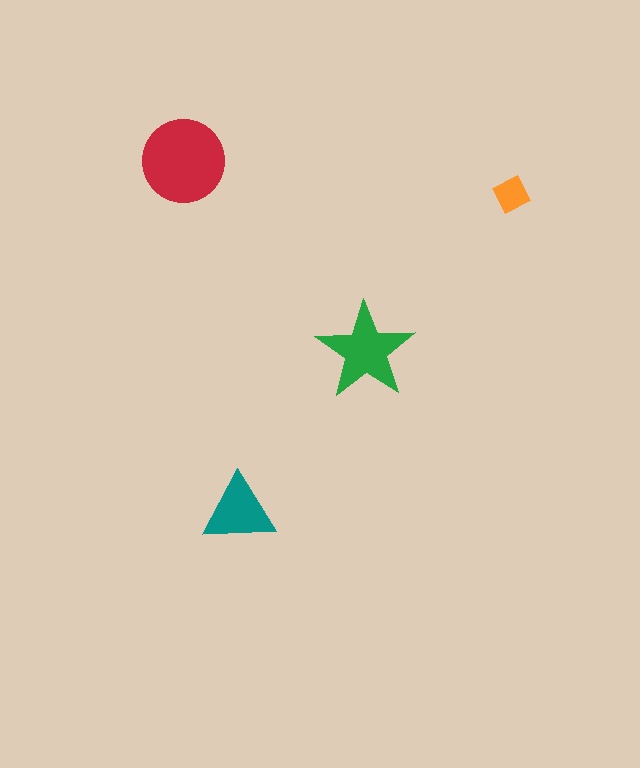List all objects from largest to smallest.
The red circle, the green star, the teal triangle, the orange diamond.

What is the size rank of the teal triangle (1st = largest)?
3rd.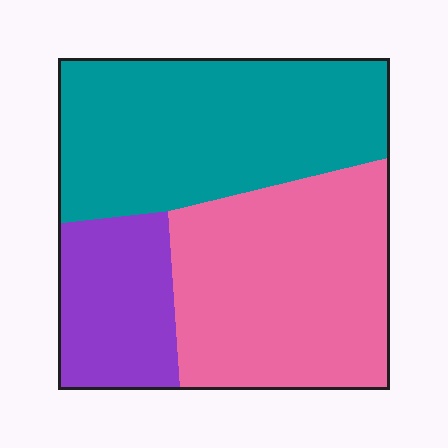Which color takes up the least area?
Purple, at roughly 20%.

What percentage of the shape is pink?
Pink covers 40% of the shape.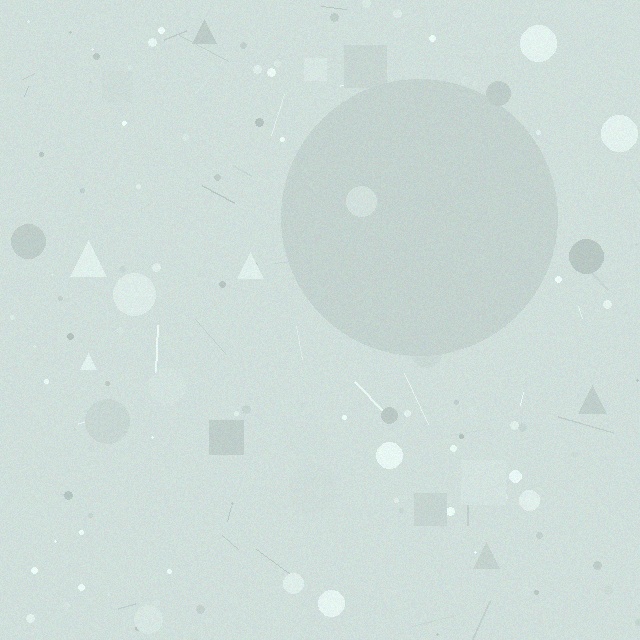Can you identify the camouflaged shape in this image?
The camouflaged shape is a circle.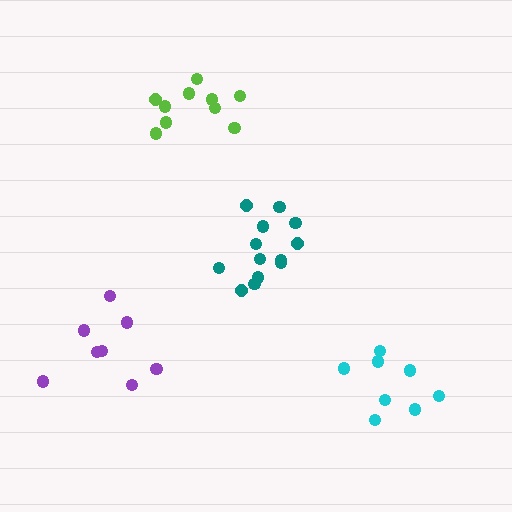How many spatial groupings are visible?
There are 4 spatial groupings.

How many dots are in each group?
Group 1: 10 dots, Group 2: 8 dots, Group 3: 13 dots, Group 4: 8 dots (39 total).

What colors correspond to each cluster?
The clusters are colored: lime, cyan, teal, purple.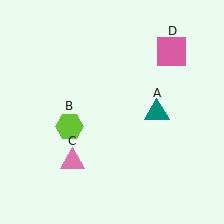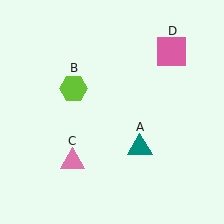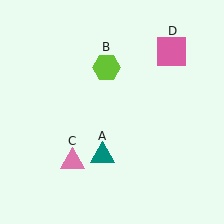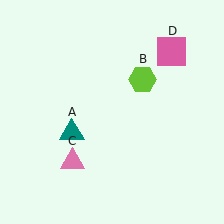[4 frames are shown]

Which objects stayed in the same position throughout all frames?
Pink triangle (object C) and pink square (object D) remained stationary.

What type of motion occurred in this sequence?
The teal triangle (object A), lime hexagon (object B) rotated clockwise around the center of the scene.